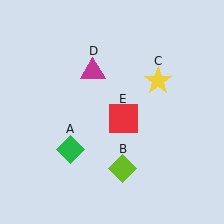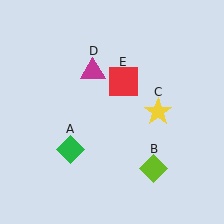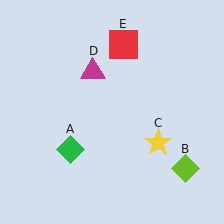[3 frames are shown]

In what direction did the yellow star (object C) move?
The yellow star (object C) moved down.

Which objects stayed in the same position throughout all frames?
Green diamond (object A) and magenta triangle (object D) remained stationary.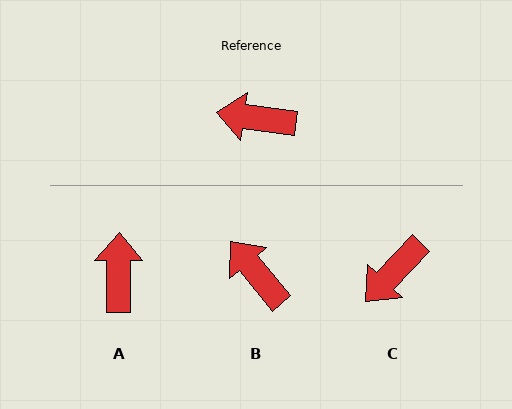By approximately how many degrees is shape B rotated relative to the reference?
Approximately 43 degrees clockwise.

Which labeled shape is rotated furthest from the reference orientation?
A, about 83 degrees away.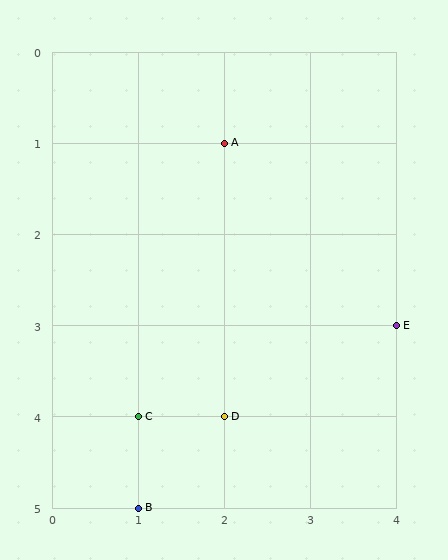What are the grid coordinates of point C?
Point C is at grid coordinates (1, 4).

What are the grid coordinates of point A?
Point A is at grid coordinates (2, 1).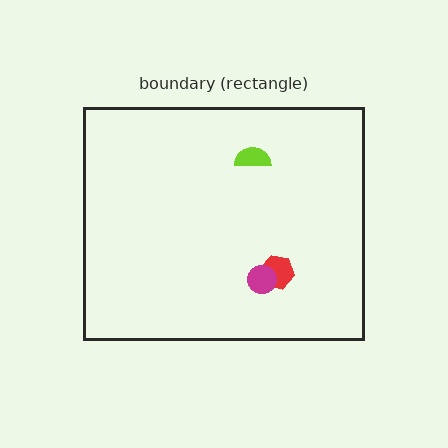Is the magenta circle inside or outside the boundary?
Inside.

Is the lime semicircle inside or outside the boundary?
Inside.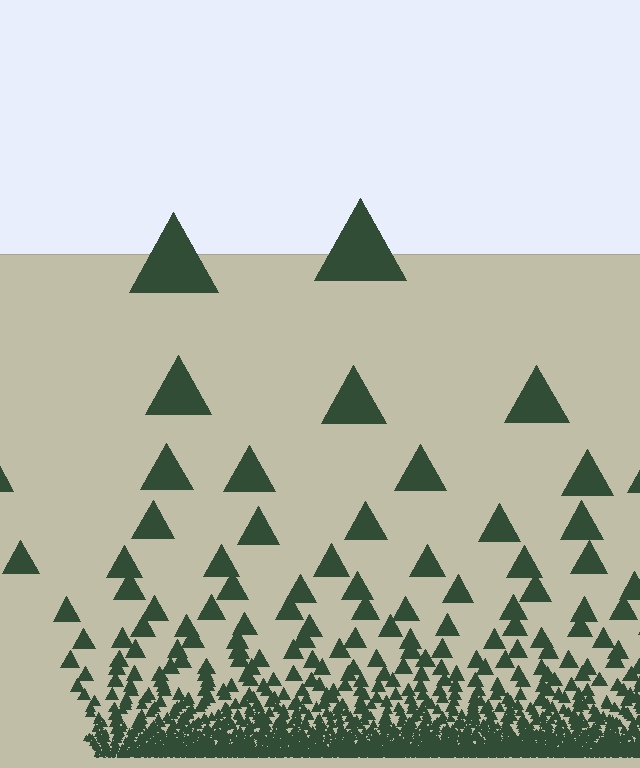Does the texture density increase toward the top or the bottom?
Density increases toward the bottom.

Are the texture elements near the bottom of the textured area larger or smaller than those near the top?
Smaller. The gradient is inverted — elements near the bottom are smaller and denser.